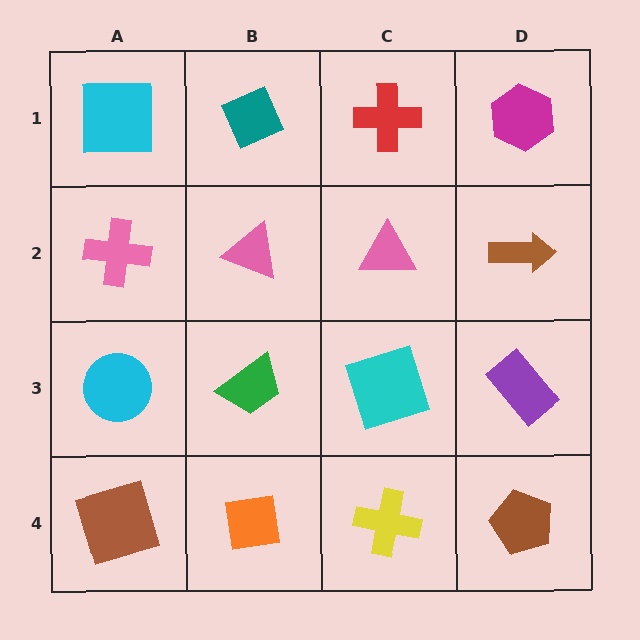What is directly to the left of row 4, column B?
A brown square.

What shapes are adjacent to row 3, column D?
A brown arrow (row 2, column D), a brown pentagon (row 4, column D), a cyan square (row 3, column C).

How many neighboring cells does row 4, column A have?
2.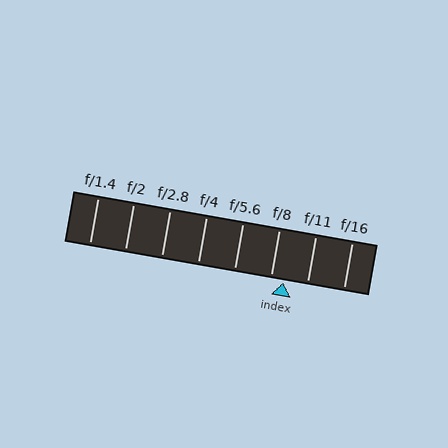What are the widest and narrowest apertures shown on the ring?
The widest aperture shown is f/1.4 and the narrowest is f/16.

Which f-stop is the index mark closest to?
The index mark is closest to f/8.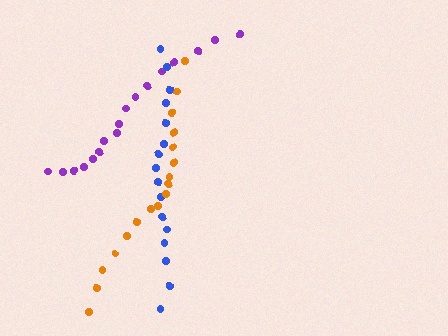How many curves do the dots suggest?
There are 3 distinct paths.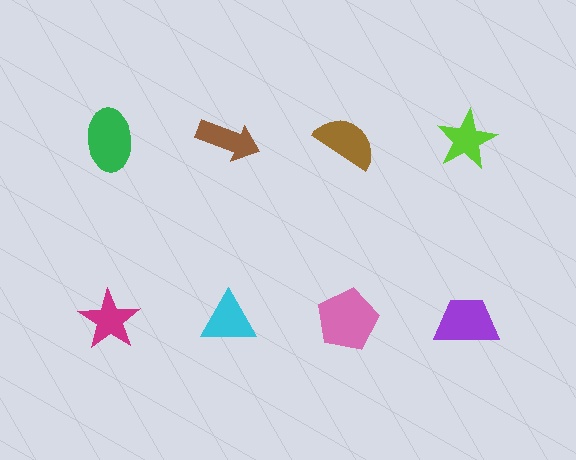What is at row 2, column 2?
A cyan triangle.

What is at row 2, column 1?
A magenta star.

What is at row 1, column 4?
A lime star.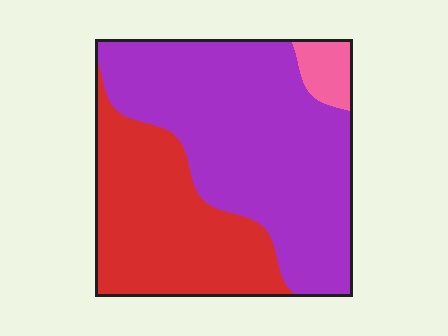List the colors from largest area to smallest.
From largest to smallest: purple, red, pink.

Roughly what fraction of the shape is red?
Red covers 37% of the shape.